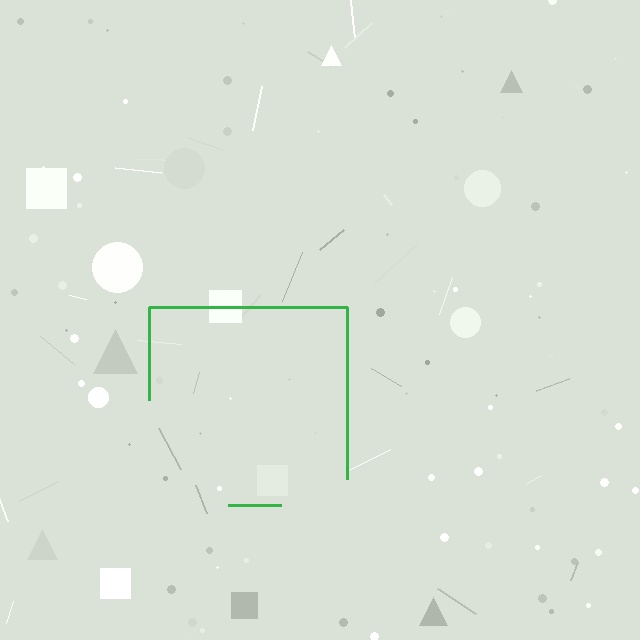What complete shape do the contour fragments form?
The contour fragments form a square.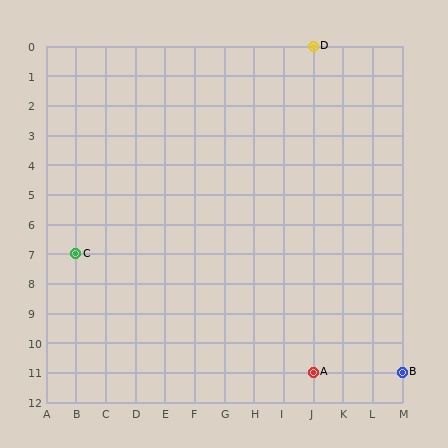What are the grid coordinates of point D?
Point D is at grid coordinates (J, 0).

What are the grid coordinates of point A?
Point A is at grid coordinates (J, 11).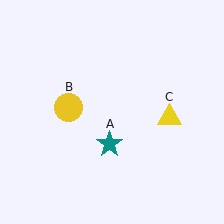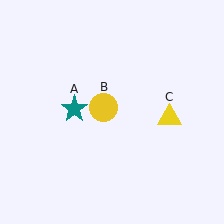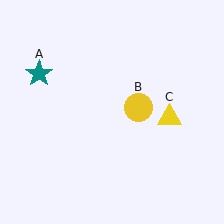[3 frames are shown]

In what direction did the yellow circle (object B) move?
The yellow circle (object B) moved right.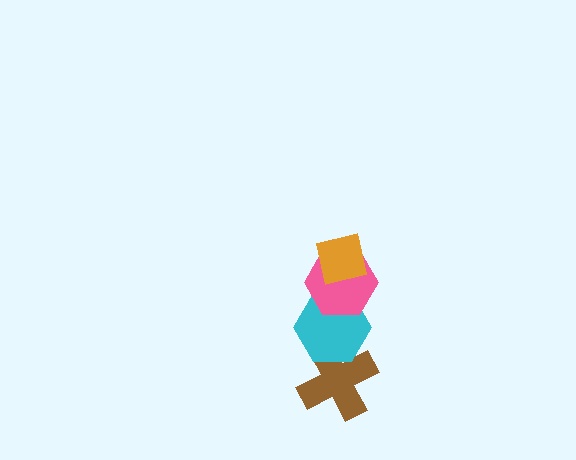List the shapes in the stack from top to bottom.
From top to bottom: the orange square, the pink hexagon, the cyan hexagon, the brown cross.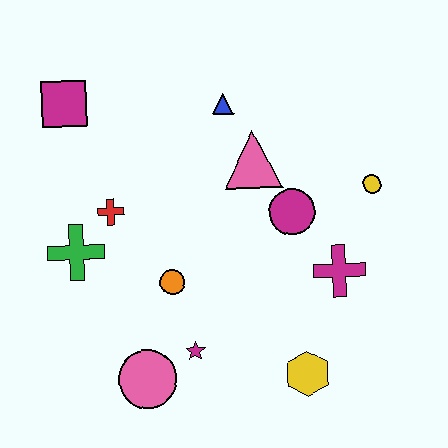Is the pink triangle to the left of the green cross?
No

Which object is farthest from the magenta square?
The yellow hexagon is farthest from the magenta square.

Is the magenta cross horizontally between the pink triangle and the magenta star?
No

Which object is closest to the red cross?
The green cross is closest to the red cross.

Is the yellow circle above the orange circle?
Yes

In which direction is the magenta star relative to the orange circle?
The magenta star is below the orange circle.